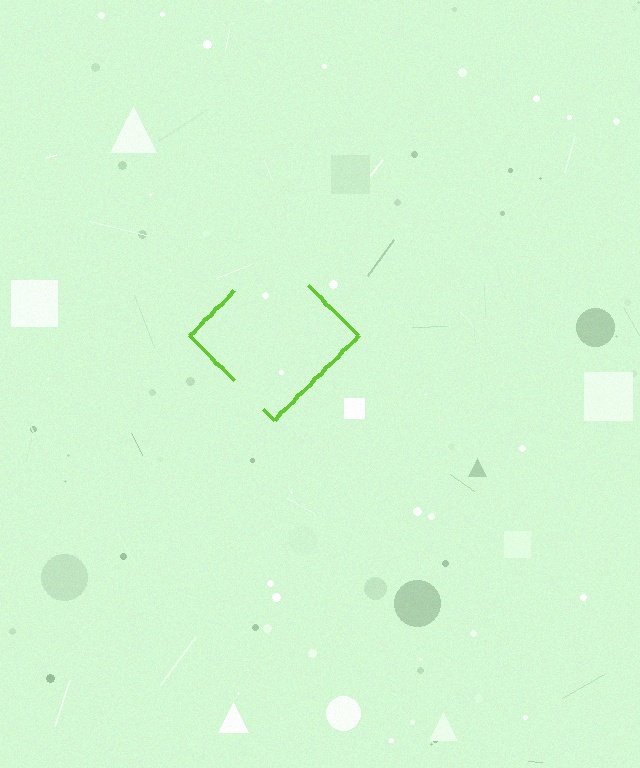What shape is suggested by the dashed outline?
The dashed outline suggests a diamond.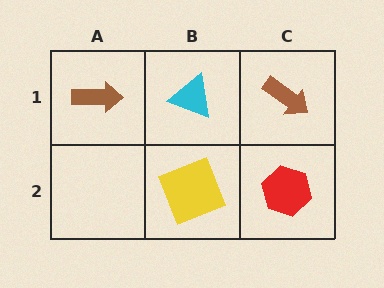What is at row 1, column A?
A brown arrow.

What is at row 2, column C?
A red hexagon.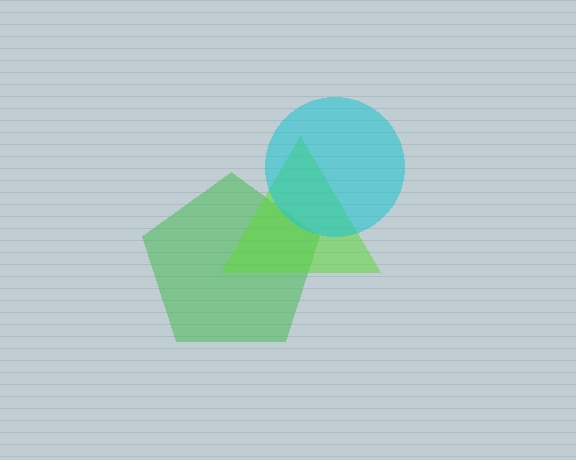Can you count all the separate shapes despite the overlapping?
Yes, there are 3 separate shapes.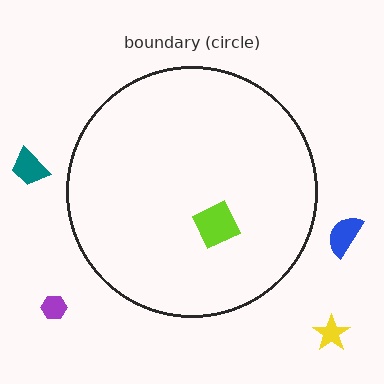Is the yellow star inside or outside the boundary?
Outside.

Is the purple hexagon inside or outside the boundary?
Outside.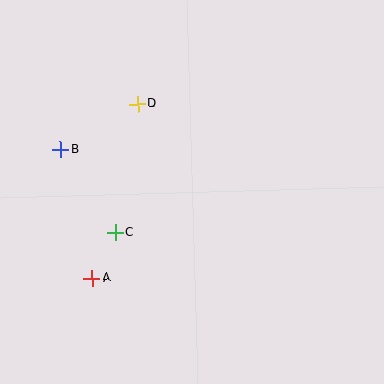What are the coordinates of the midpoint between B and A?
The midpoint between B and A is at (76, 214).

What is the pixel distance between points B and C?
The distance between B and C is 99 pixels.